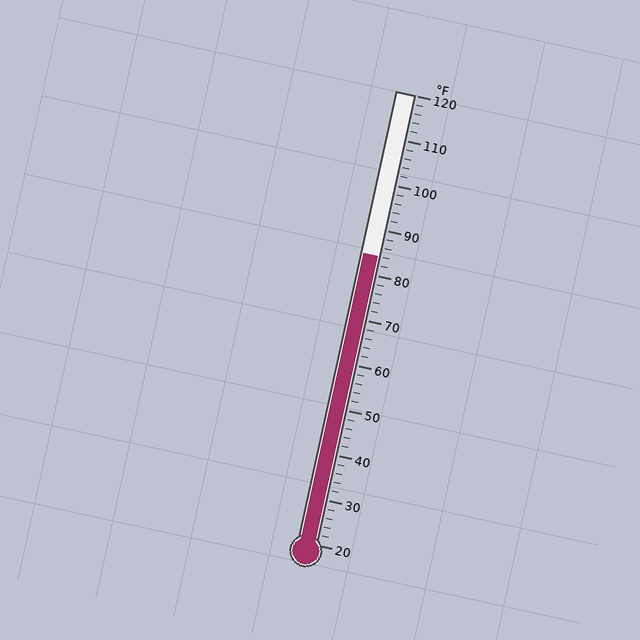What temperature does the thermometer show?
The thermometer shows approximately 84°F.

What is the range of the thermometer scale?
The thermometer scale ranges from 20°F to 120°F.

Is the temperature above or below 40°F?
The temperature is above 40°F.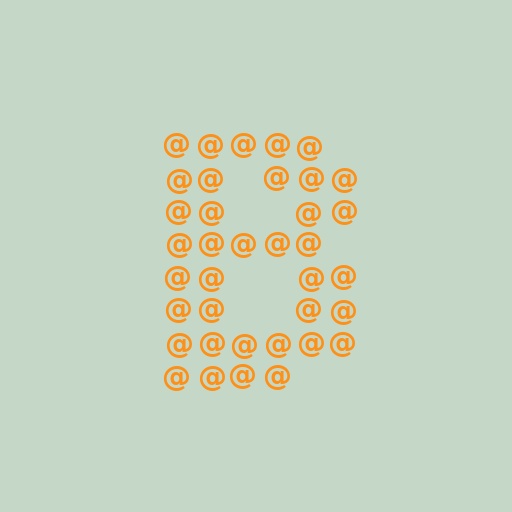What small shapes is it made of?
It is made of small at signs.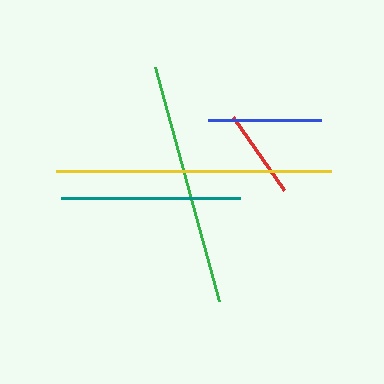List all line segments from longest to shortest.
From longest to shortest: yellow, green, teal, blue, red.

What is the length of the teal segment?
The teal segment is approximately 179 pixels long.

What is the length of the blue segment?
The blue segment is approximately 113 pixels long.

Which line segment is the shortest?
The red line is the shortest at approximately 89 pixels.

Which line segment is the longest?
The yellow line is the longest at approximately 275 pixels.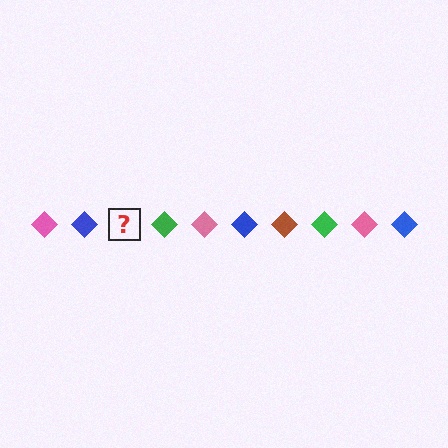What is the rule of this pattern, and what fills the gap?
The rule is that the pattern cycles through pink, blue, brown, green diamonds. The gap should be filled with a brown diamond.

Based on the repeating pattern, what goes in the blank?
The blank should be a brown diamond.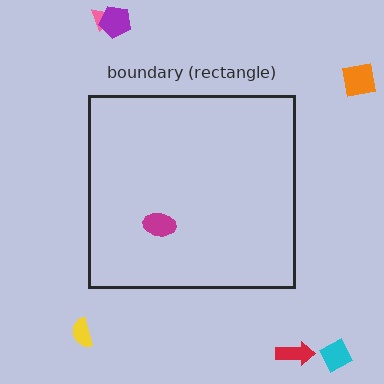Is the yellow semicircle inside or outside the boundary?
Outside.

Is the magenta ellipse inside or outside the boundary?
Inside.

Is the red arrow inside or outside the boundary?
Outside.